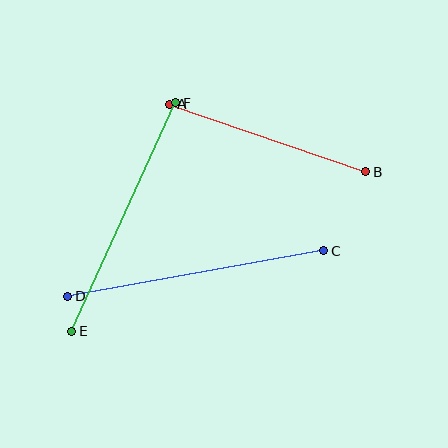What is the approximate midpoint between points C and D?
The midpoint is at approximately (196, 273) pixels.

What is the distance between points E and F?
The distance is approximately 251 pixels.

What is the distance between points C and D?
The distance is approximately 260 pixels.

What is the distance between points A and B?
The distance is approximately 207 pixels.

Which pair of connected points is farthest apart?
Points C and D are farthest apart.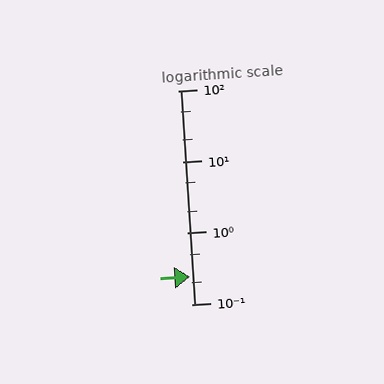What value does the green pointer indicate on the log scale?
The pointer indicates approximately 0.24.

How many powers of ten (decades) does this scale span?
The scale spans 3 decades, from 0.1 to 100.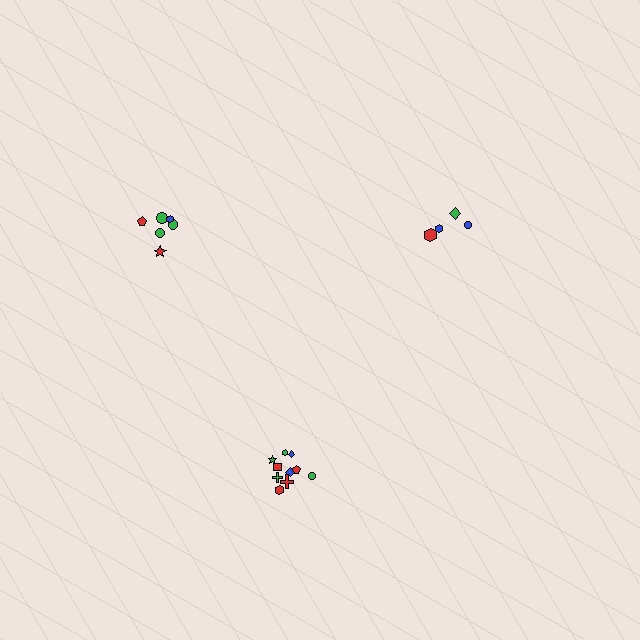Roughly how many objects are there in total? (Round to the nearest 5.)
Roughly 20 objects in total.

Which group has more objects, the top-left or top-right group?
The top-left group.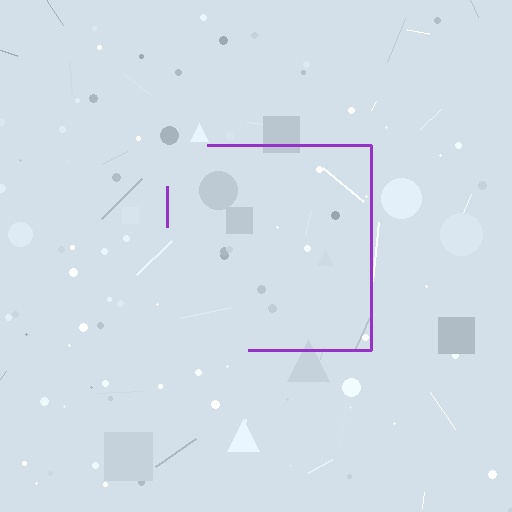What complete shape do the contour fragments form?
The contour fragments form a square.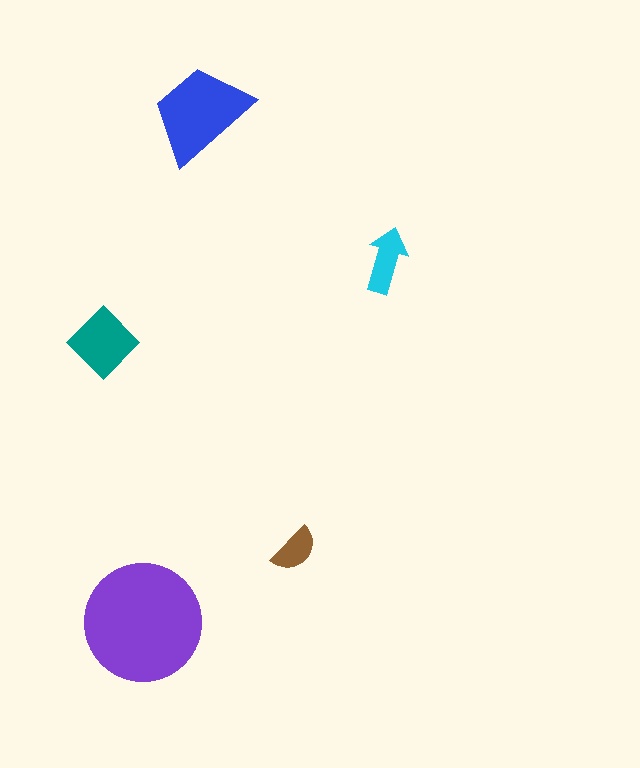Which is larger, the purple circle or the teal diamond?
The purple circle.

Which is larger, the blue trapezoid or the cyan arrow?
The blue trapezoid.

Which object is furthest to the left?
The teal diamond is leftmost.